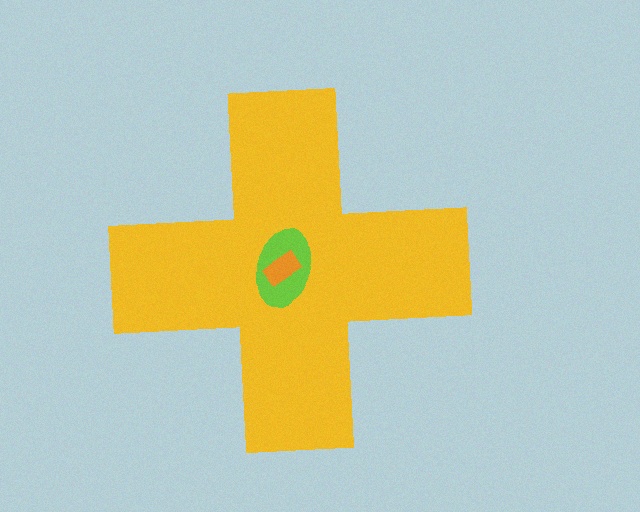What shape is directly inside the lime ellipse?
The orange rectangle.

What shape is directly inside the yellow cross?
The lime ellipse.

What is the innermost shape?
The orange rectangle.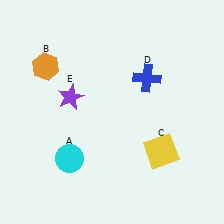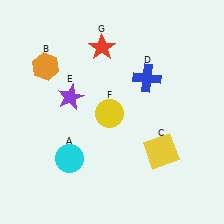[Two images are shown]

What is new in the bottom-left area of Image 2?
A yellow circle (F) was added in the bottom-left area of Image 2.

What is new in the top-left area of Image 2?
A red star (G) was added in the top-left area of Image 2.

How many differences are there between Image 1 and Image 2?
There are 2 differences between the two images.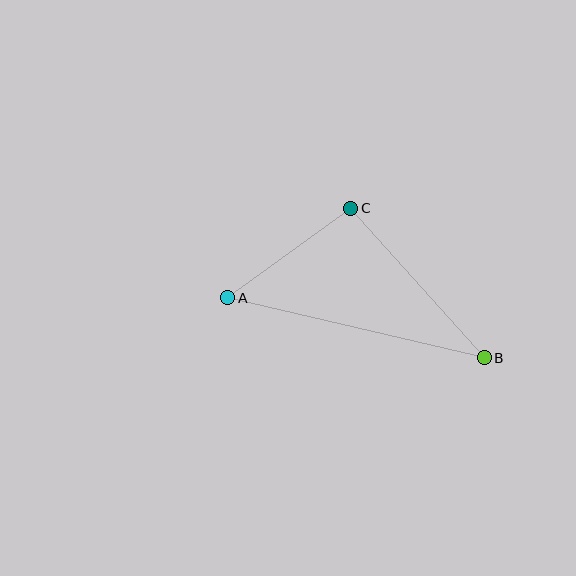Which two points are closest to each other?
Points A and C are closest to each other.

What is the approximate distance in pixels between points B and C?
The distance between B and C is approximately 201 pixels.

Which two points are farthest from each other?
Points A and B are farthest from each other.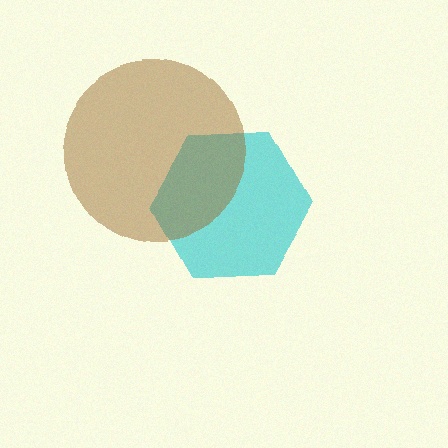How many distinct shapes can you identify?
There are 2 distinct shapes: a cyan hexagon, a brown circle.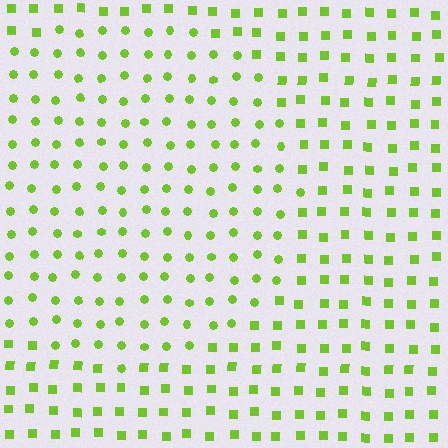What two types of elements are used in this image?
The image uses circles inside the circle region and squares outside it.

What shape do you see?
I see a circle.